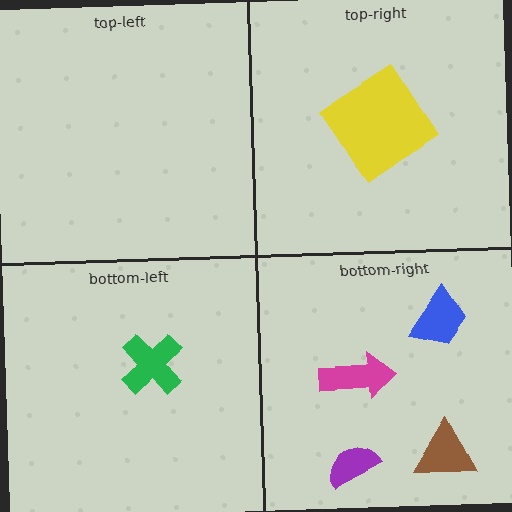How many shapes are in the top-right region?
1.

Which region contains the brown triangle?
The bottom-right region.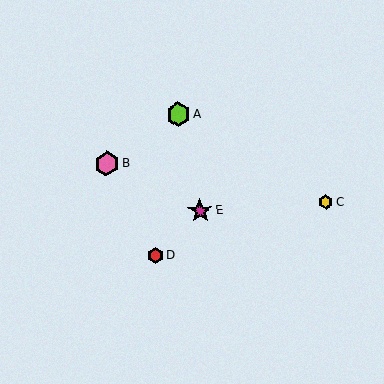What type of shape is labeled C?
Shape C is a yellow hexagon.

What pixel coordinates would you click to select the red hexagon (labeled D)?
Click at (155, 255) to select the red hexagon D.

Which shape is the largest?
The magenta star (labeled E) is the largest.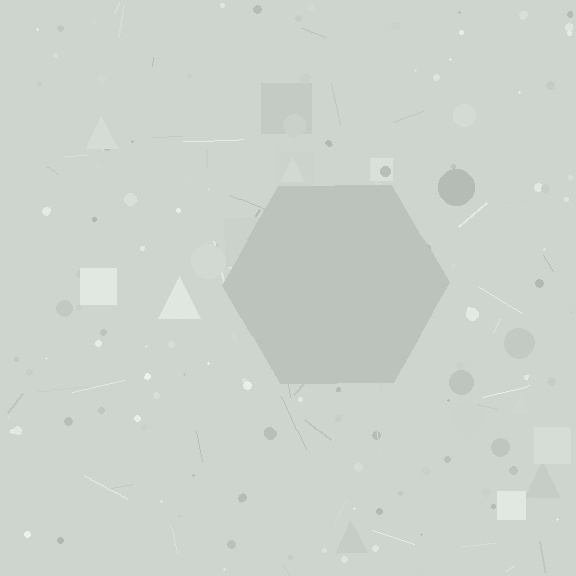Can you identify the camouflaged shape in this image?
The camouflaged shape is a hexagon.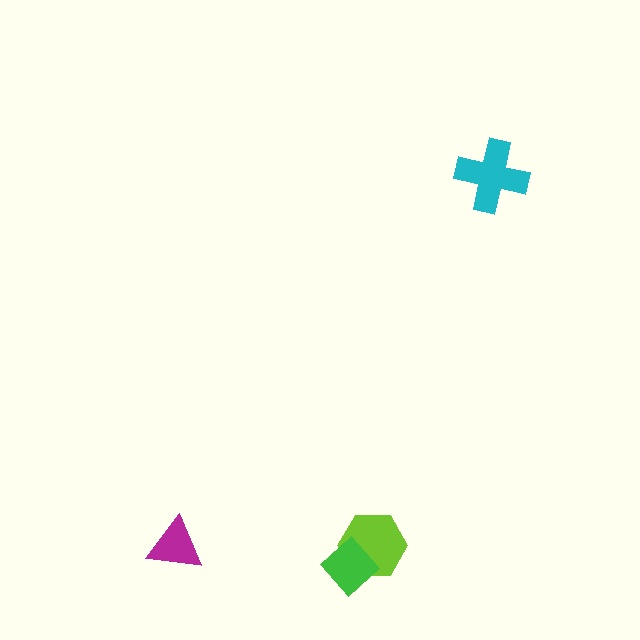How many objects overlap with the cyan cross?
0 objects overlap with the cyan cross.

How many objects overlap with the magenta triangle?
0 objects overlap with the magenta triangle.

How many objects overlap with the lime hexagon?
1 object overlaps with the lime hexagon.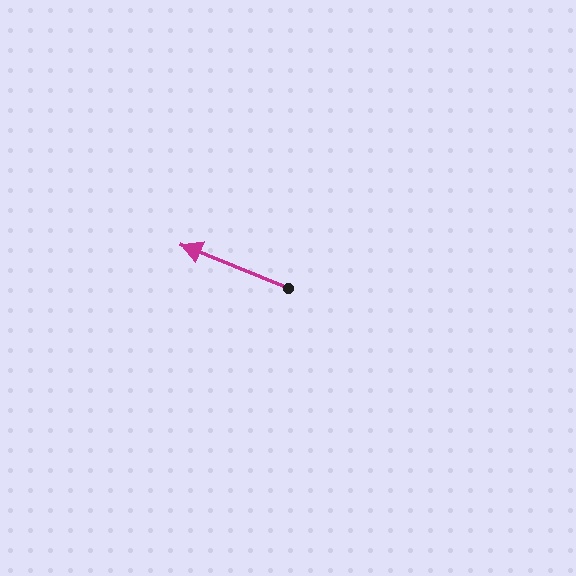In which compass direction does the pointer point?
West.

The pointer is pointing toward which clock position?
Roughly 10 o'clock.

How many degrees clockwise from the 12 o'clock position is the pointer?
Approximately 292 degrees.